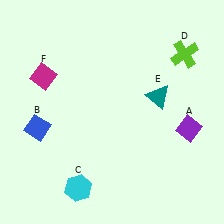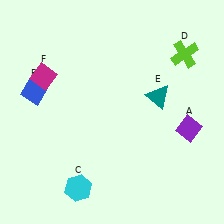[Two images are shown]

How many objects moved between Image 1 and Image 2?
1 object moved between the two images.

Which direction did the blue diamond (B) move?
The blue diamond (B) moved up.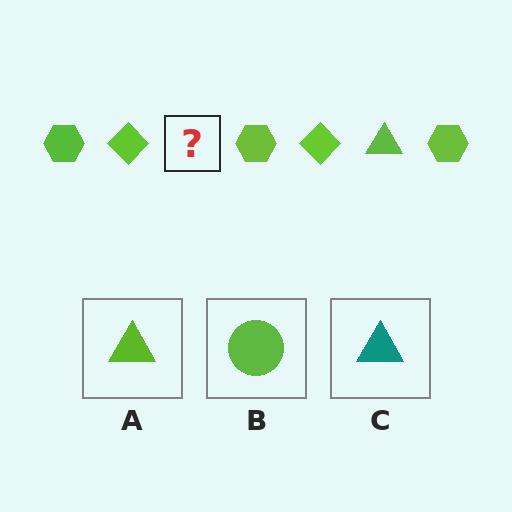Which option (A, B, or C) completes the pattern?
A.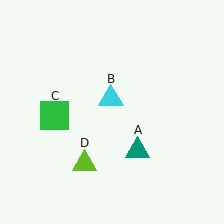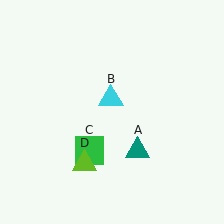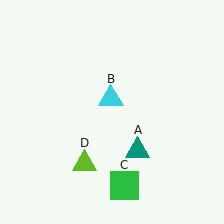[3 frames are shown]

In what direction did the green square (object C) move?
The green square (object C) moved down and to the right.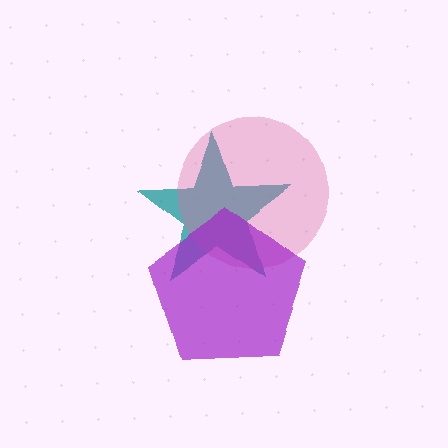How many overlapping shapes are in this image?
There are 3 overlapping shapes in the image.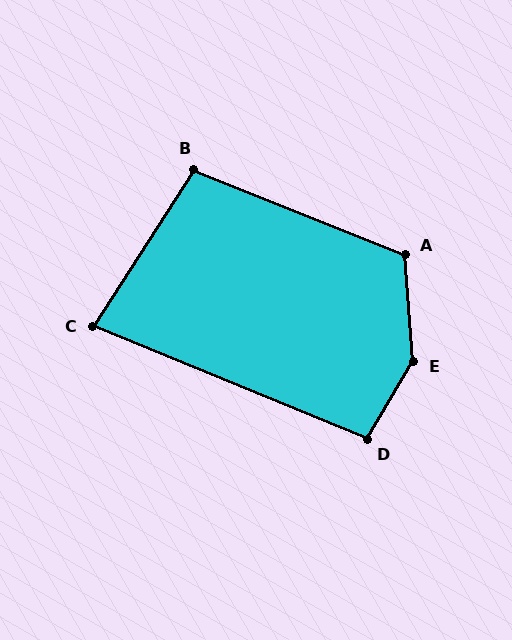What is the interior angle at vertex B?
Approximately 101 degrees (obtuse).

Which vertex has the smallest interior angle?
C, at approximately 80 degrees.